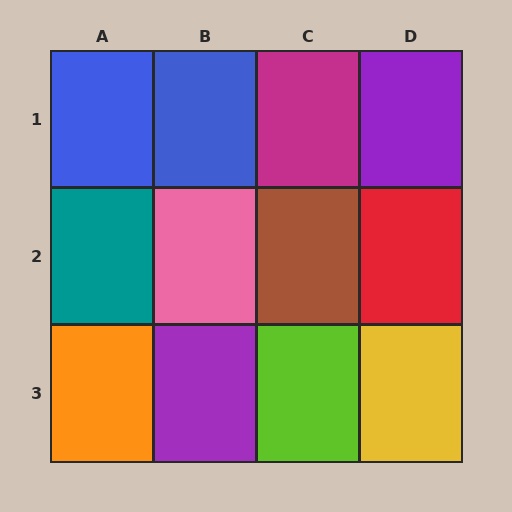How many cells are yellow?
1 cell is yellow.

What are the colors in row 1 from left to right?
Blue, blue, magenta, purple.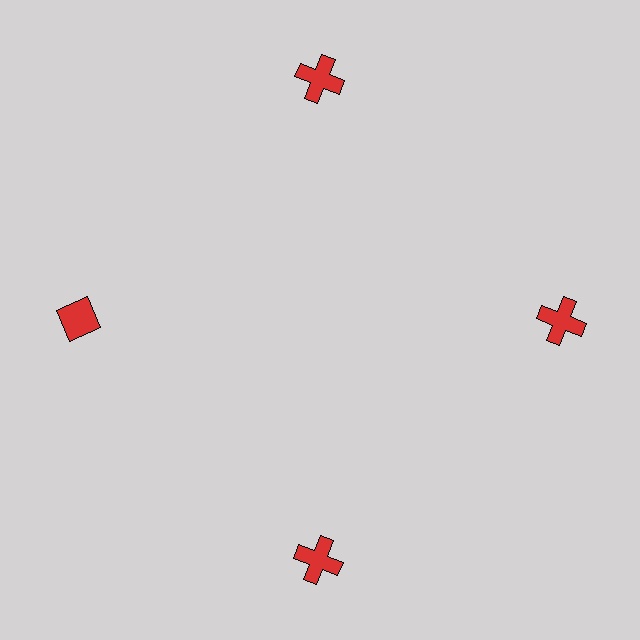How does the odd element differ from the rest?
It has a different shape: diamond instead of cross.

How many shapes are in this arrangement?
There are 4 shapes arranged in a ring pattern.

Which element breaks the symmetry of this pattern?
The red diamond at roughly the 9 o'clock position breaks the symmetry. All other shapes are red crosses.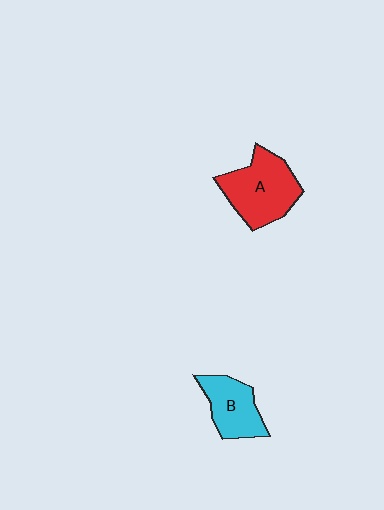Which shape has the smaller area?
Shape B (cyan).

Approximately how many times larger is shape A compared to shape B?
Approximately 1.4 times.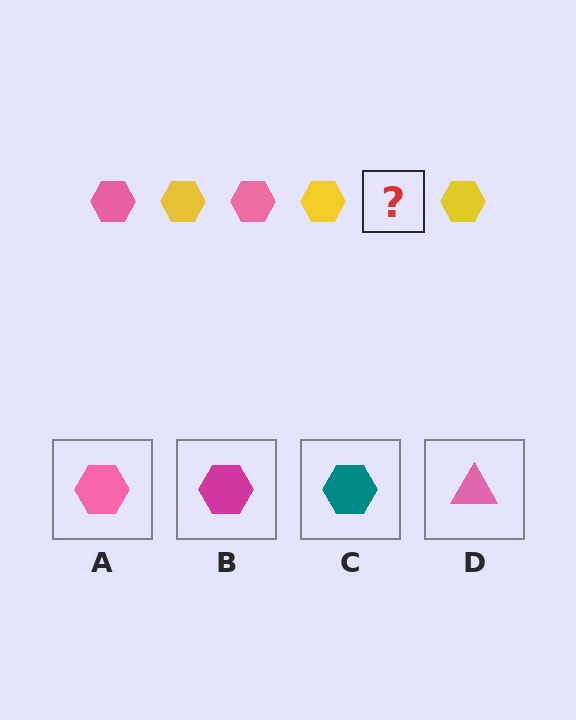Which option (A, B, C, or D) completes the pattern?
A.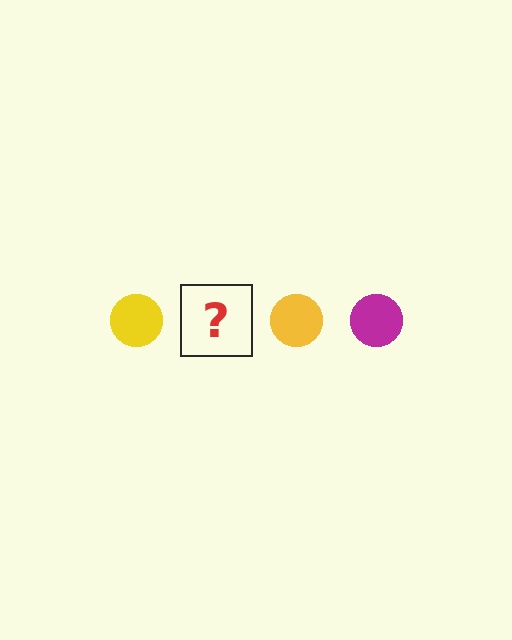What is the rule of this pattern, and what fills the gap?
The rule is that the pattern cycles through yellow, magenta circles. The gap should be filled with a magenta circle.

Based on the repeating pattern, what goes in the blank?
The blank should be a magenta circle.